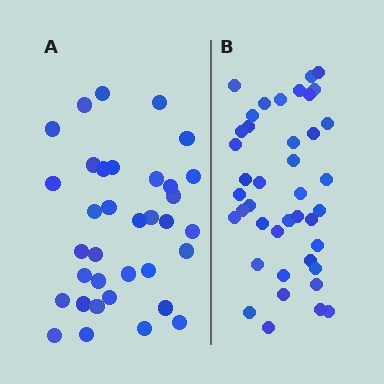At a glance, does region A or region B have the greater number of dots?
Region B (the right region) has more dots.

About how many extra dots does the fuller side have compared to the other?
Region B has about 6 more dots than region A.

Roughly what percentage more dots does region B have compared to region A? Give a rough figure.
About 15% more.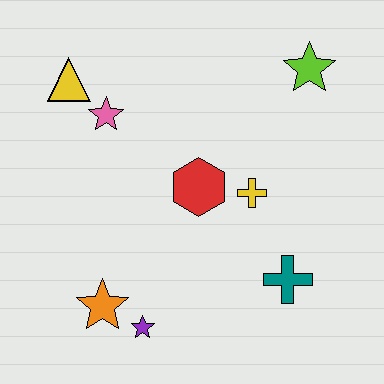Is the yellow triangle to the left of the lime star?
Yes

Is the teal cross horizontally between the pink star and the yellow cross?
No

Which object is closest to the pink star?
The yellow triangle is closest to the pink star.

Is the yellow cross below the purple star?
No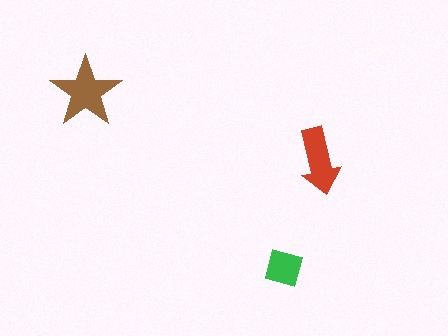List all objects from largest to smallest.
The brown star, the red arrow, the green square.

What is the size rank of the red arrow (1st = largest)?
2nd.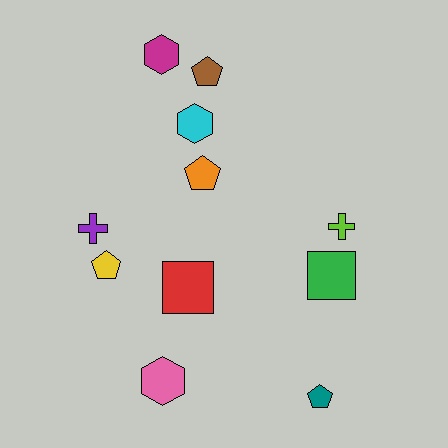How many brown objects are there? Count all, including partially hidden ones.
There is 1 brown object.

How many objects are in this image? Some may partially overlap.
There are 11 objects.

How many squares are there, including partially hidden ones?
There are 2 squares.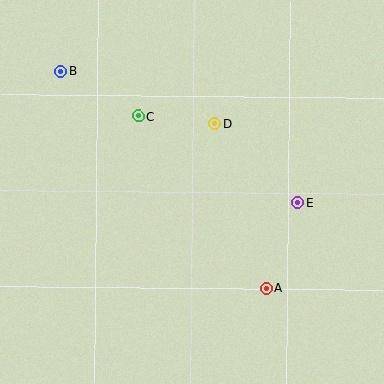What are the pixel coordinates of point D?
Point D is at (214, 124).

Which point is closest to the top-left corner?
Point B is closest to the top-left corner.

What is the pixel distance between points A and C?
The distance between A and C is 215 pixels.